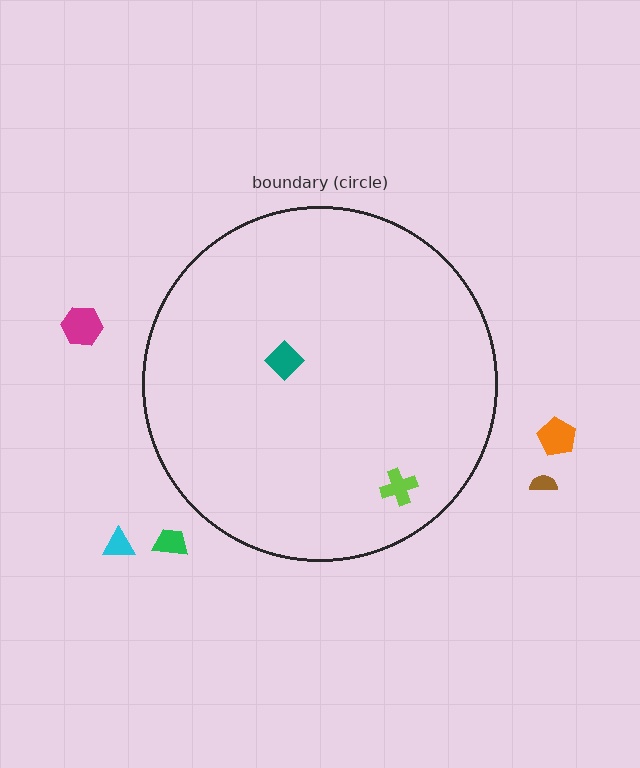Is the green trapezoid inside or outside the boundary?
Outside.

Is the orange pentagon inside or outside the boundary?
Outside.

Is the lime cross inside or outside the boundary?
Inside.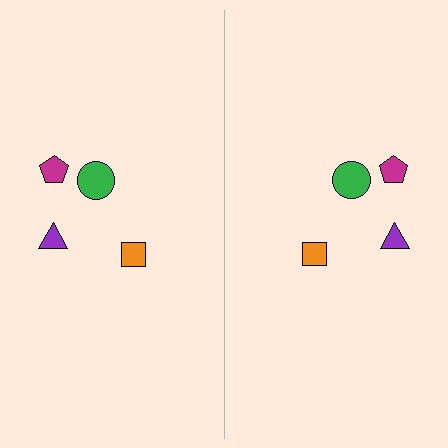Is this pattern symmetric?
Yes, this pattern has bilateral (reflection) symmetry.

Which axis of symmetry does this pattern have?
The pattern has a vertical axis of symmetry running through the center of the image.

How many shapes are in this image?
There are 8 shapes in this image.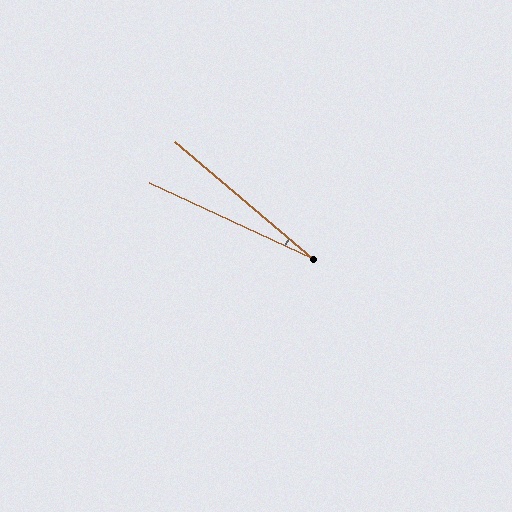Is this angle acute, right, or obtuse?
It is acute.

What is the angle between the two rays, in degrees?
Approximately 15 degrees.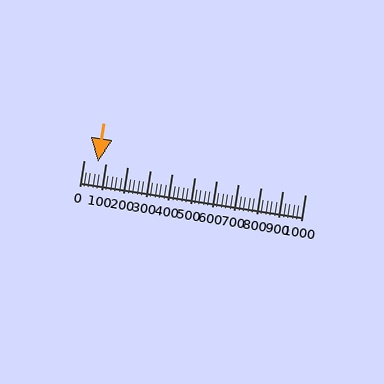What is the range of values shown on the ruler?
The ruler shows values from 0 to 1000.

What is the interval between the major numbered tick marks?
The major tick marks are spaced 100 units apart.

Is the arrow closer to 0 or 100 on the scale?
The arrow is closer to 100.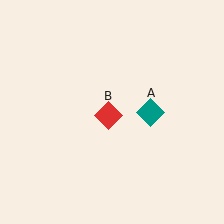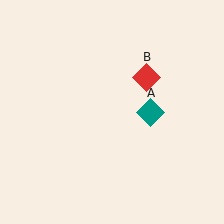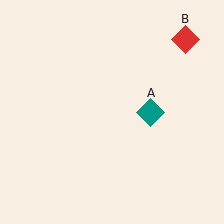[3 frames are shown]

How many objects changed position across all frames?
1 object changed position: red diamond (object B).